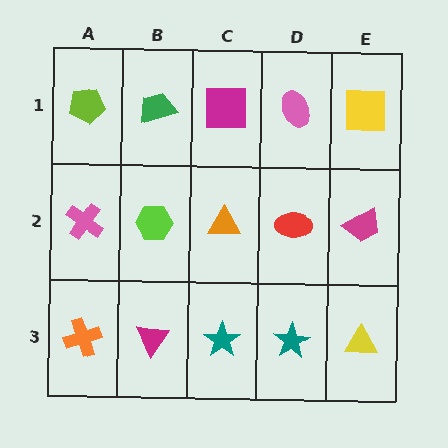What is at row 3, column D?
A teal star.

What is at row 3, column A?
An orange cross.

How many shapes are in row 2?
5 shapes.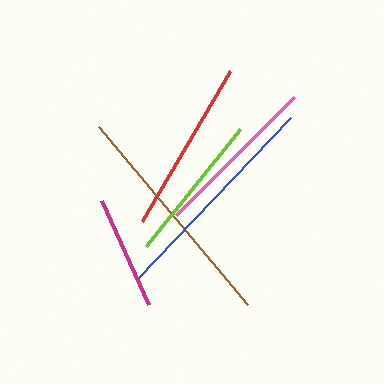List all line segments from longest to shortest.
From longest to shortest: brown, blue, red, pink, lime, magenta.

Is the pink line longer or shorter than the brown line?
The brown line is longer than the pink line.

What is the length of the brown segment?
The brown segment is approximately 232 pixels long.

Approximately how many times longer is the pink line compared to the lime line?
The pink line is approximately 1.1 times the length of the lime line.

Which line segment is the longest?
The brown line is the longest at approximately 232 pixels.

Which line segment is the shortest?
The magenta line is the shortest at approximately 114 pixels.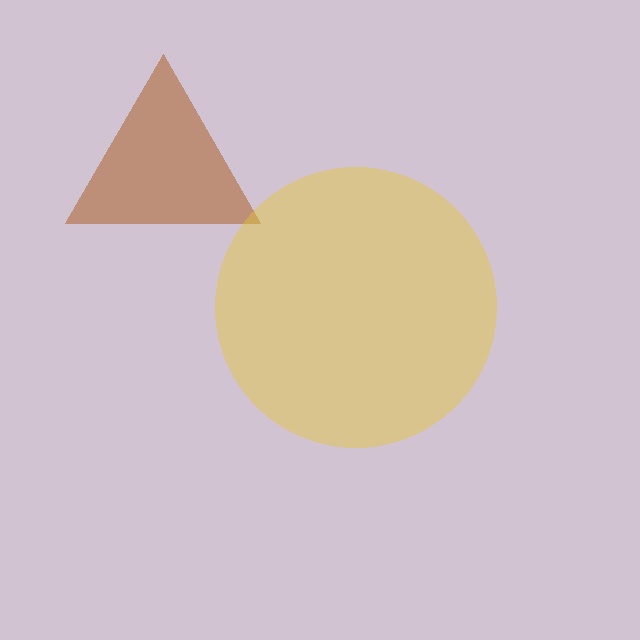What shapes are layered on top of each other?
The layered shapes are: a brown triangle, a yellow circle.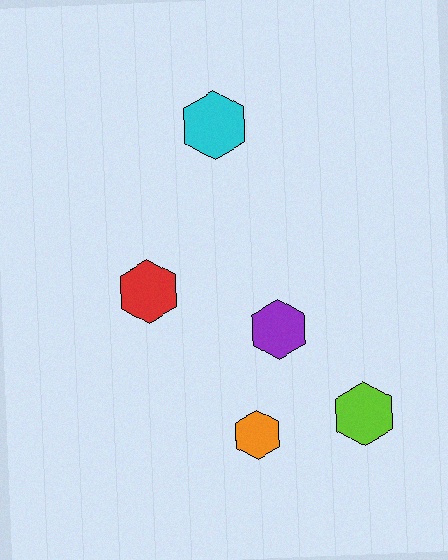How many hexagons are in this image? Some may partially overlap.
There are 5 hexagons.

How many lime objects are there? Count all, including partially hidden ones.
There is 1 lime object.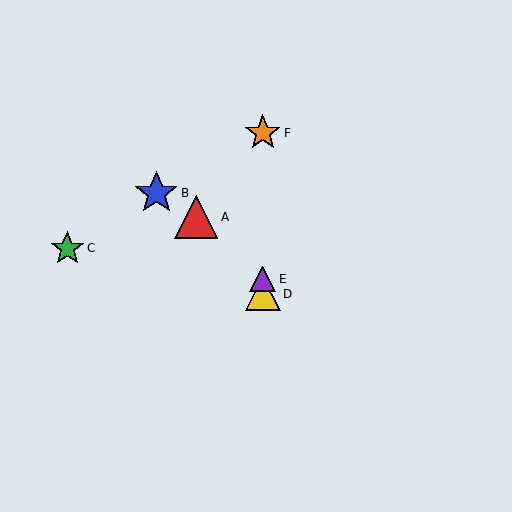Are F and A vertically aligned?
No, F is at x≈263 and A is at x≈196.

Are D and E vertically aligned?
Yes, both are at x≈263.